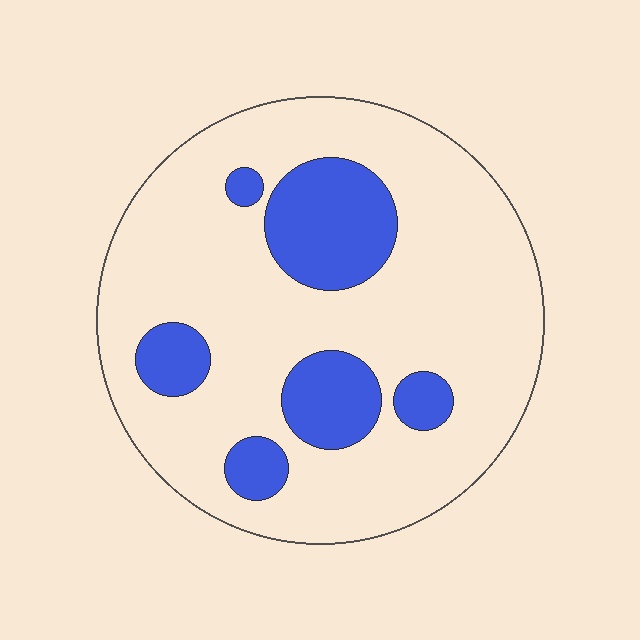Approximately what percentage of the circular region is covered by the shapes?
Approximately 20%.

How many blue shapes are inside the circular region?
6.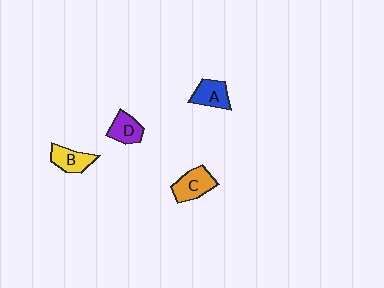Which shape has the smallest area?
Shape D (purple).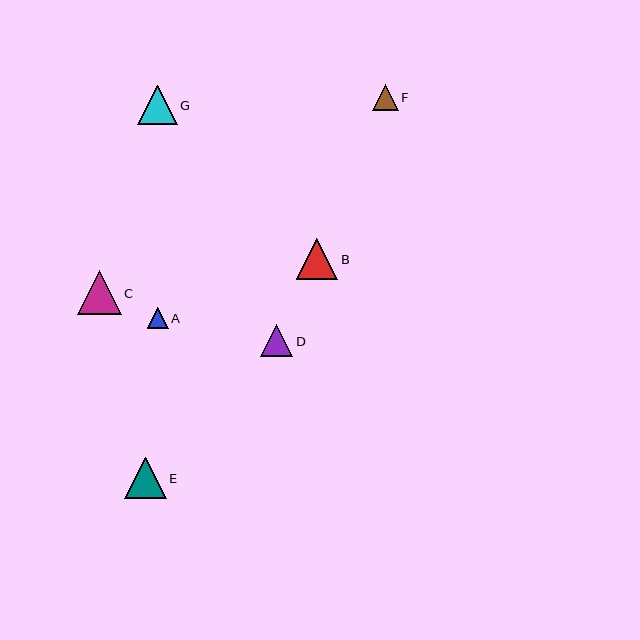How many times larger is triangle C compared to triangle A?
Triangle C is approximately 2.1 times the size of triangle A.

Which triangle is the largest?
Triangle C is the largest with a size of approximately 44 pixels.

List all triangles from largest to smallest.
From largest to smallest: C, E, B, G, D, F, A.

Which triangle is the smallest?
Triangle A is the smallest with a size of approximately 21 pixels.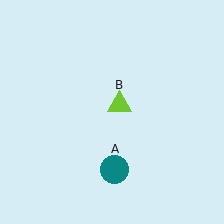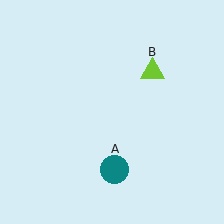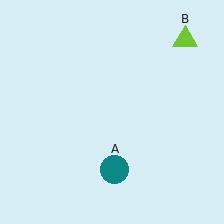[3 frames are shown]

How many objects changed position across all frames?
1 object changed position: lime triangle (object B).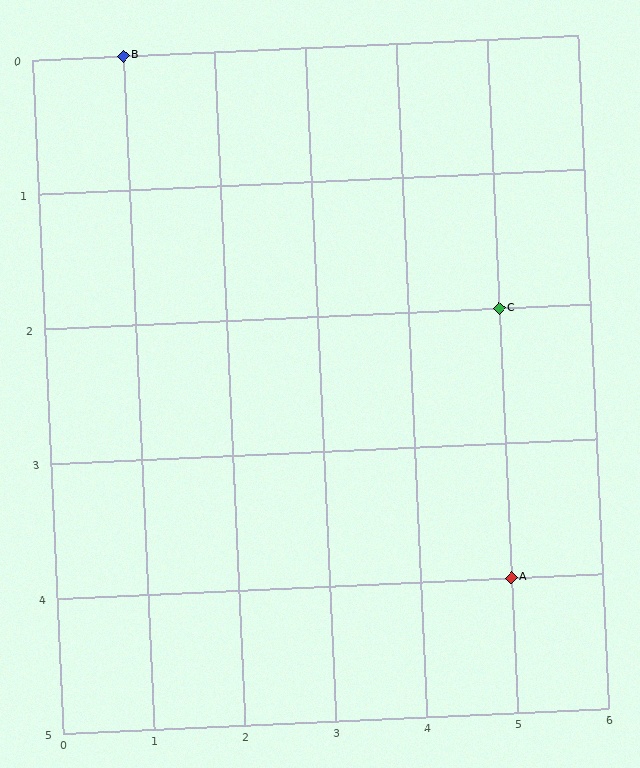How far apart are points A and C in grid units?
Points A and C are 2 rows apart.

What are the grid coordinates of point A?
Point A is at grid coordinates (5, 4).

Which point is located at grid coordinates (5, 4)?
Point A is at (5, 4).